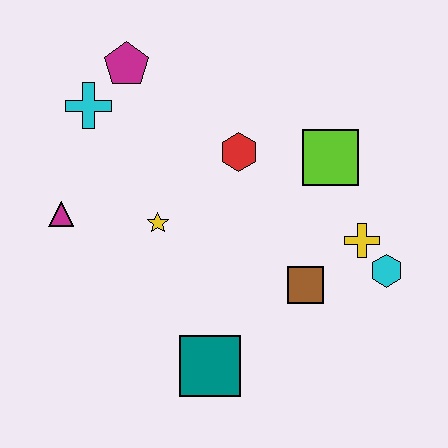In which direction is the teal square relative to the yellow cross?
The teal square is to the left of the yellow cross.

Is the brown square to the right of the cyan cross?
Yes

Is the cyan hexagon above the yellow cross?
No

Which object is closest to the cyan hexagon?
The yellow cross is closest to the cyan hexagon.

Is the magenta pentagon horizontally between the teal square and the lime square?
No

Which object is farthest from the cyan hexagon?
The cyan cross is farthest from the cyan hexagon.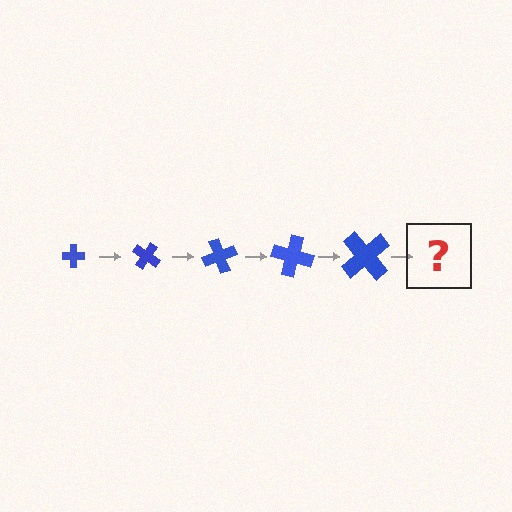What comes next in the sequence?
The next element should be a cross, larger than the previous one and rotated 175 degrees from the start.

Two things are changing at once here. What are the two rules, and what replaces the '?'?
The two rules are that the cross grows larger each step and it rotates 35 degrees each step. The '?' should be a cross, larger than the previous one and rotated 175 degrees from the start.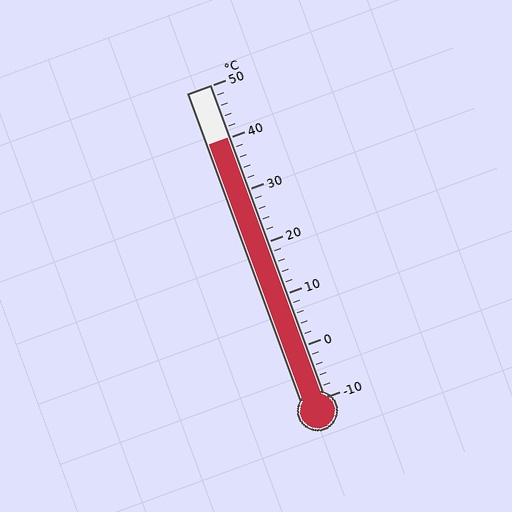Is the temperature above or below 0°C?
The temperature is above 0°C.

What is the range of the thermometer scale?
The thermometer scale ranges from -10°C to 50°C.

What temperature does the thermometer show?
The thermometer shows approximately 40°C.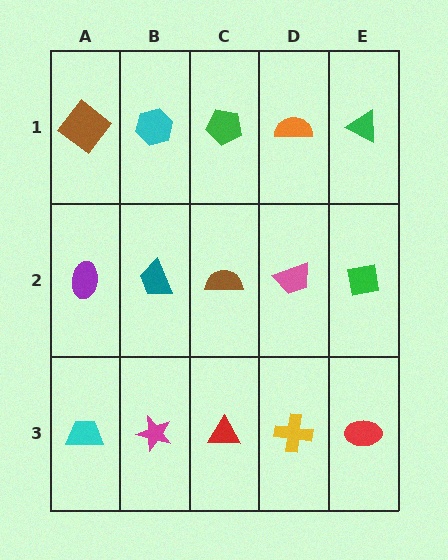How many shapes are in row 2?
5 shapes.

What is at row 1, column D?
An orange semicircle.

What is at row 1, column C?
A green pentagon.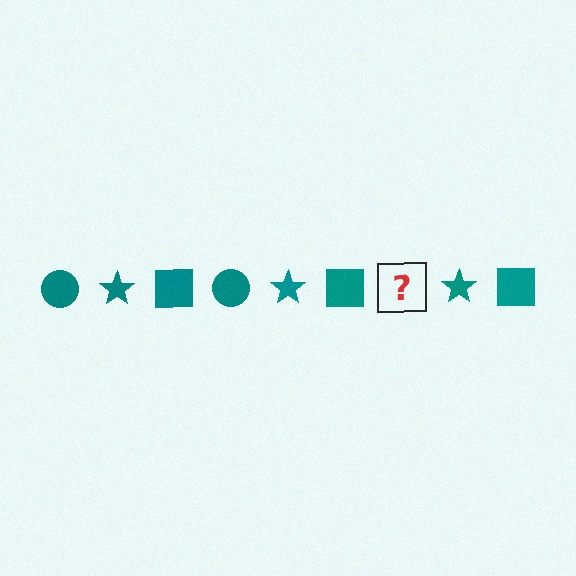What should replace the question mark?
The question mark should be replaced with a teal circle.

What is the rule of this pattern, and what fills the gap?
The rule is that the pattern cycles through circle, star, square shapes in teal. The gap should be filled with a teal circle.